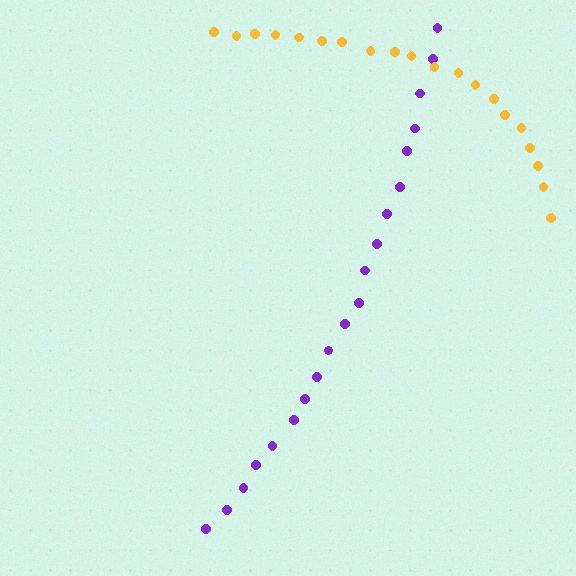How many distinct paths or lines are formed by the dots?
There are 2 distinct paths.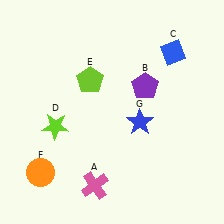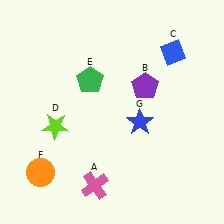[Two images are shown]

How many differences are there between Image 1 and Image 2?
There is 1 difference between the two images.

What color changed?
The pentagon (E) changed from lime in Image 1 to green in Image 2.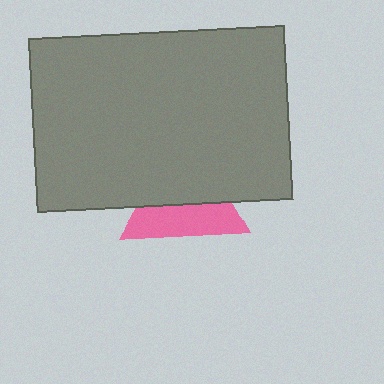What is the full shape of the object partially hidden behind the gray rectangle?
The partially hidden object is a pink triangle.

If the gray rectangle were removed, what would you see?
You would see the complete pink triangle.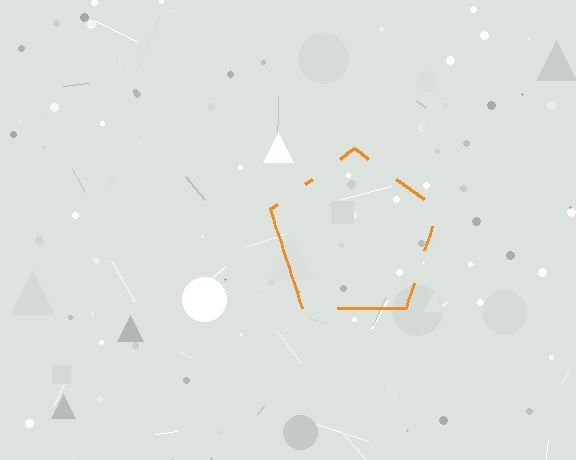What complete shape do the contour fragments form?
The contour fragments form a pentagon.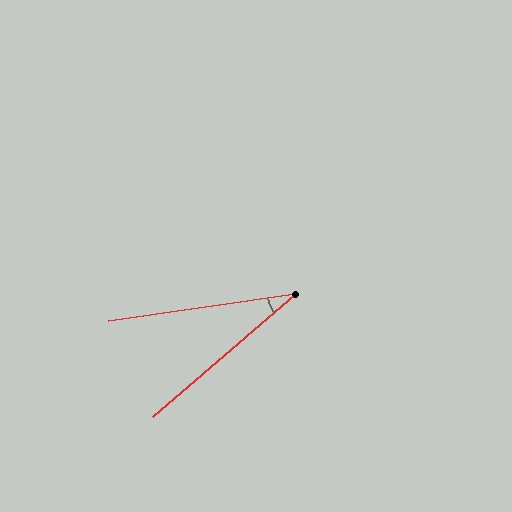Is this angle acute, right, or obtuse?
It is acute.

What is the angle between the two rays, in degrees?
Approximately 32 degrees.